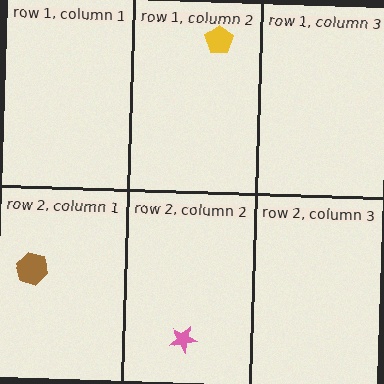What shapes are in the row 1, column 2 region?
The yellow pentagon.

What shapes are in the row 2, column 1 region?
The brown hexagon.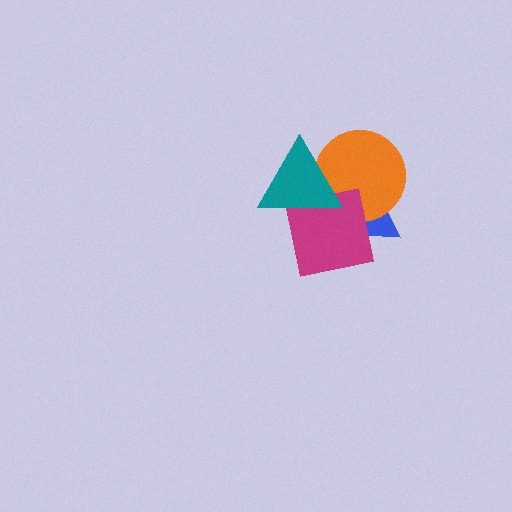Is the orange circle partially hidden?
Yes, it is partially covered by another shape.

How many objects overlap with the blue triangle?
3 objects overlap with the blue triangle.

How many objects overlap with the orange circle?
3 objects overlap with the orange circle.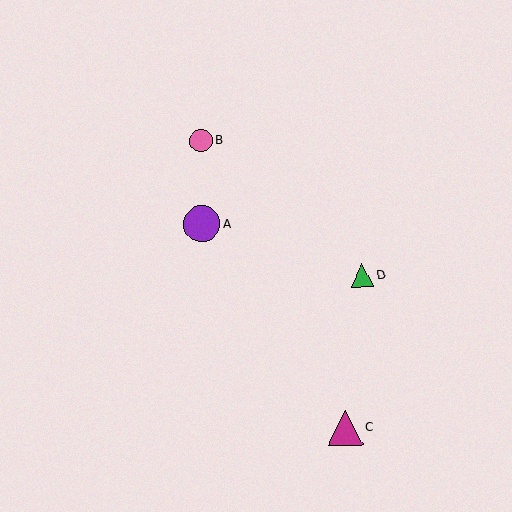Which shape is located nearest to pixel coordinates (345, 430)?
The magenta triangle (labeled C) at (345, 428) is nearest to that location.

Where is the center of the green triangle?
The center of the green triangle is at (362, 276).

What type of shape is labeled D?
Shape D is a green triangle.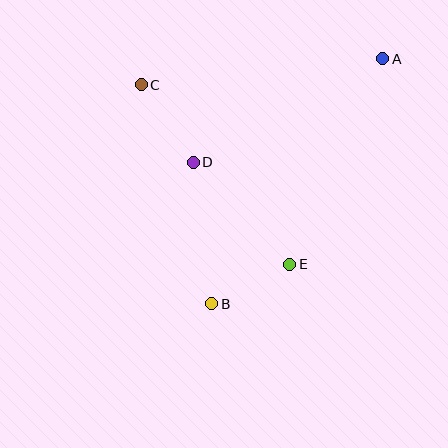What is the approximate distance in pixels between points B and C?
The distance between B and C is approximately 230 pixels.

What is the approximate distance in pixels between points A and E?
The distance between A and E is approximately 226 pixels.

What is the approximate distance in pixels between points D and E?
The distance between D and E is approximately 141 pixels.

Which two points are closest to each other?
Points B and E are closest to each other.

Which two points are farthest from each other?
Points A and B are farthest from each other.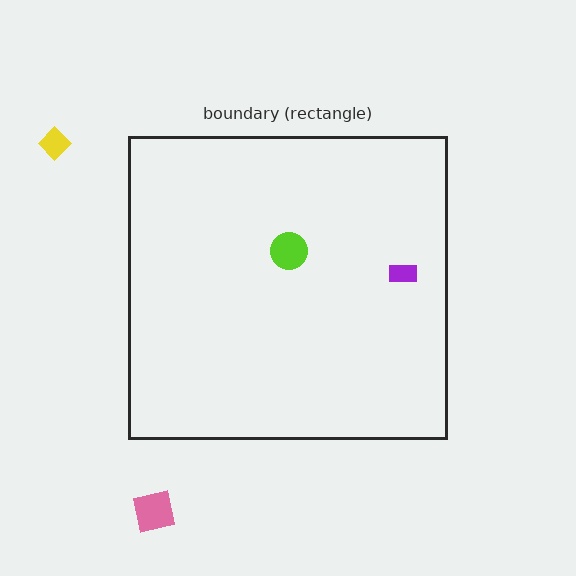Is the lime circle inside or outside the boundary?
Inside.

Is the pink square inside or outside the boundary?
Outside.